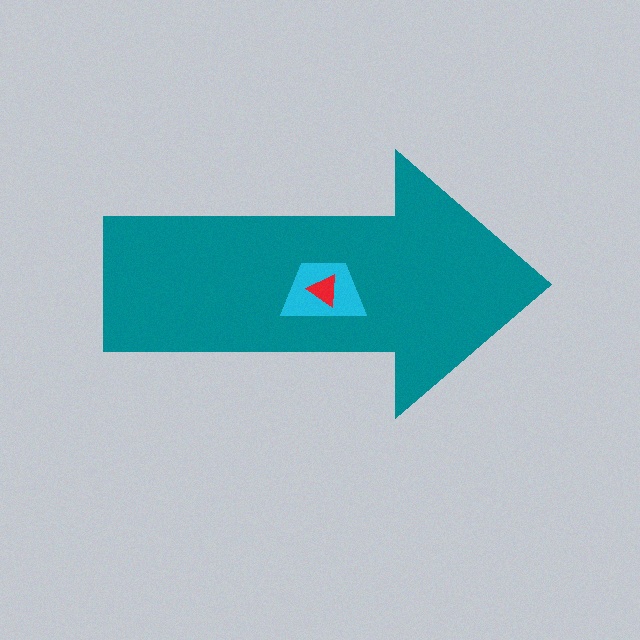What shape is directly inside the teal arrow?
The cyan trapezoid.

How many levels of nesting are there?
3.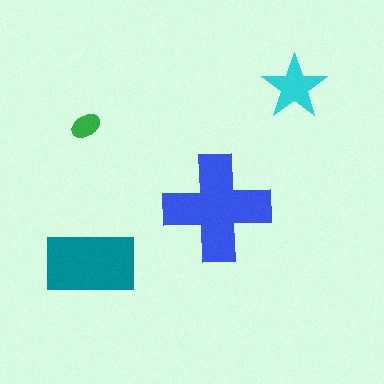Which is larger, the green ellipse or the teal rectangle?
The teal rectangle.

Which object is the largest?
The blue cross.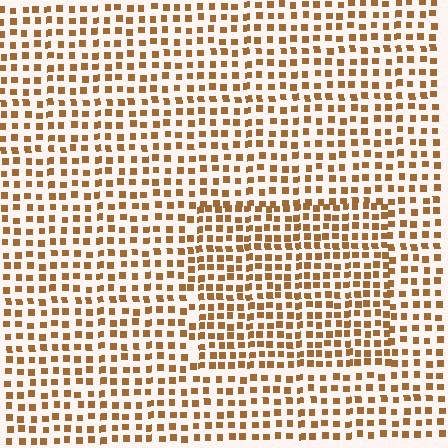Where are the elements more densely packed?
The elements are more densely packed inside the rectangle boundary.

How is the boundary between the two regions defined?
The boundary is defined by a change in element density (approximately 1.4x ratio). All elements are the same color, size, and shape.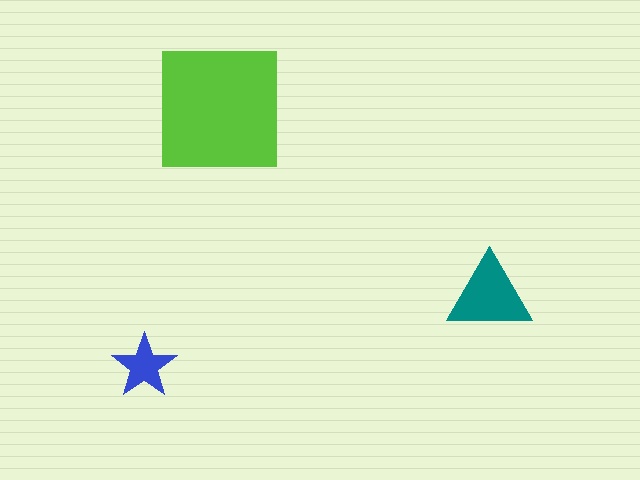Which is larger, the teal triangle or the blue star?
The teal triangle.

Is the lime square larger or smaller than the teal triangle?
Larger.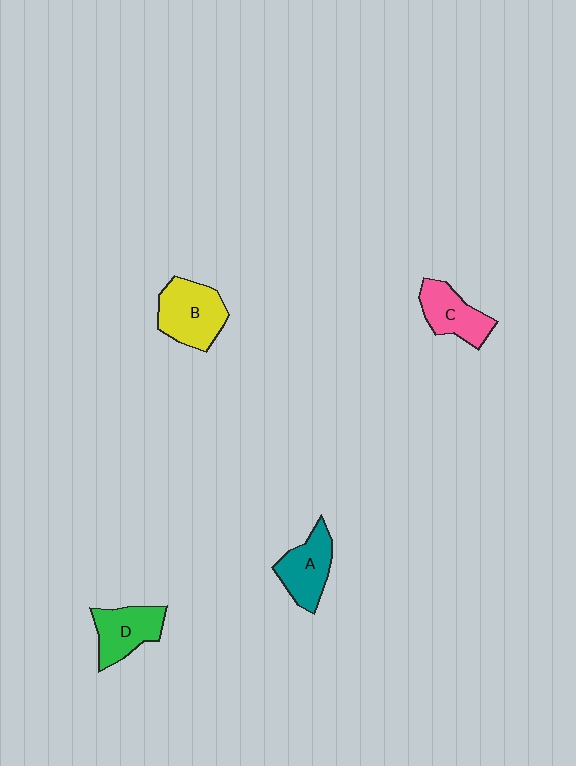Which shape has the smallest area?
Shape C (pink).